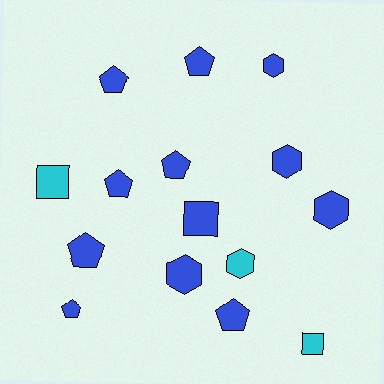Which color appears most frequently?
Blue, with 12 objects.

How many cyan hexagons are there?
There is 1 cyan hexagon.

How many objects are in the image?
There are 15 objects.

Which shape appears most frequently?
Pentagon, with 7 objects.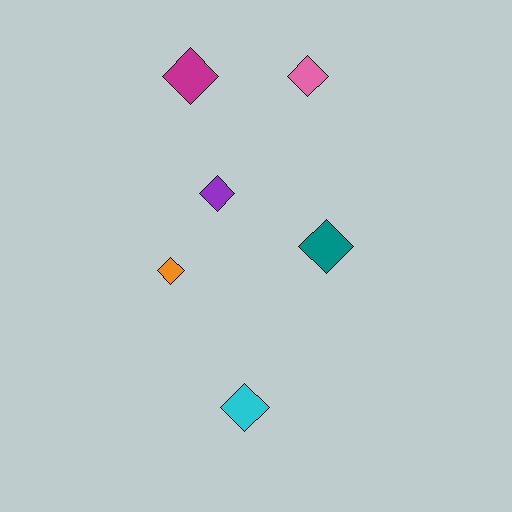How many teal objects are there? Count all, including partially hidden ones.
There is 1 teal object.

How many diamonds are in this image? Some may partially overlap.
There are 6 diamonds.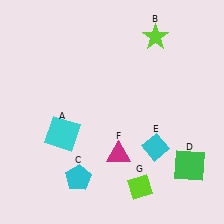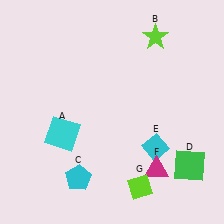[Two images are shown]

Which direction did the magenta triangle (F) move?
The magenta triangle (F) moved right.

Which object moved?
The magenta triangle (F) moved right.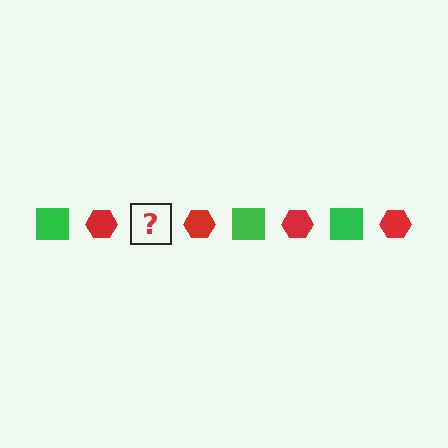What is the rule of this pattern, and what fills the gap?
The rule is that the pattern alternates between green square and red hexagon. The gap should be filled with a green square.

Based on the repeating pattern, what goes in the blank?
The blank should be a green square.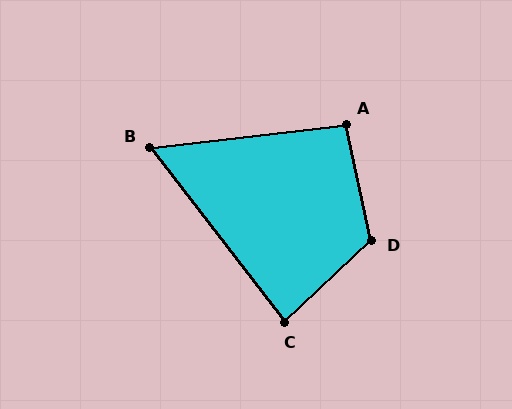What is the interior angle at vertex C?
Approximately 84 degrees (acute).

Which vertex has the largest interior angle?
D, at approximately 121 degrees.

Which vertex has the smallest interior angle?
B, at approximately 59 degrees.